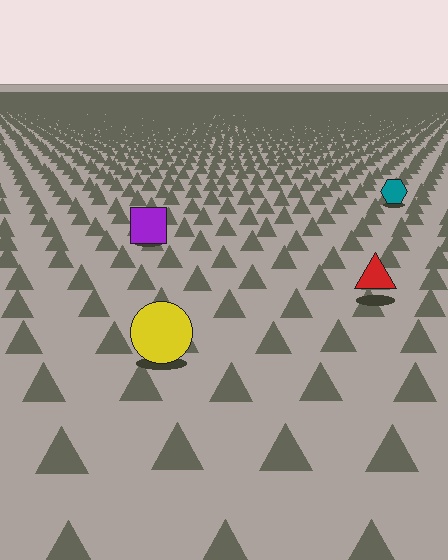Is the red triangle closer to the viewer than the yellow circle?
No. The yellow circle is closer — you can tell from the texture gradient: the ground texture is coarser near it.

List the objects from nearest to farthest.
From nearest to farthest: the yellow circle, the red triangle, the purple square, the teal hexagon.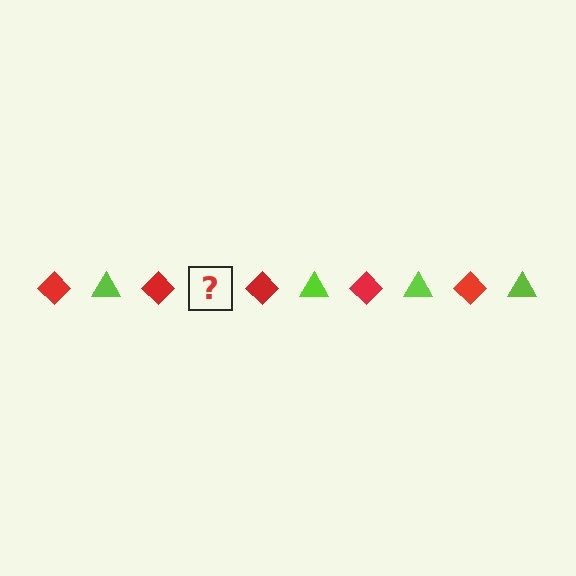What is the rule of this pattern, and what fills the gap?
The rule is that the pattern alternates between red diamond and lime triangle. The gap should be filled with a lime triangle.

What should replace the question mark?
The question mark should be replaced with a lime triangle.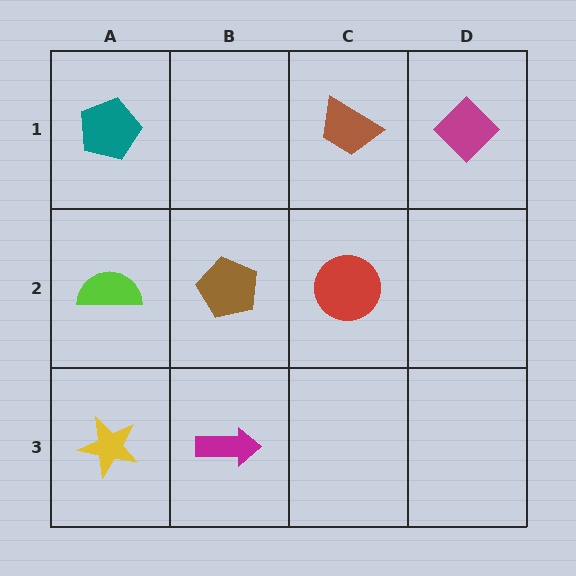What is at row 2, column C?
A red circle.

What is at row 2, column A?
A lime semicircle.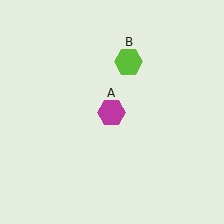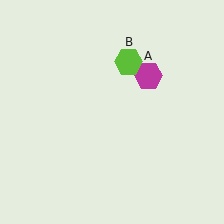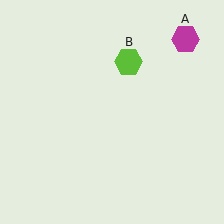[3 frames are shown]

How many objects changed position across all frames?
1 object changed position: magenta hexagon (object A).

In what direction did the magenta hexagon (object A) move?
The magenta hexagon (object A) moved up and to the right.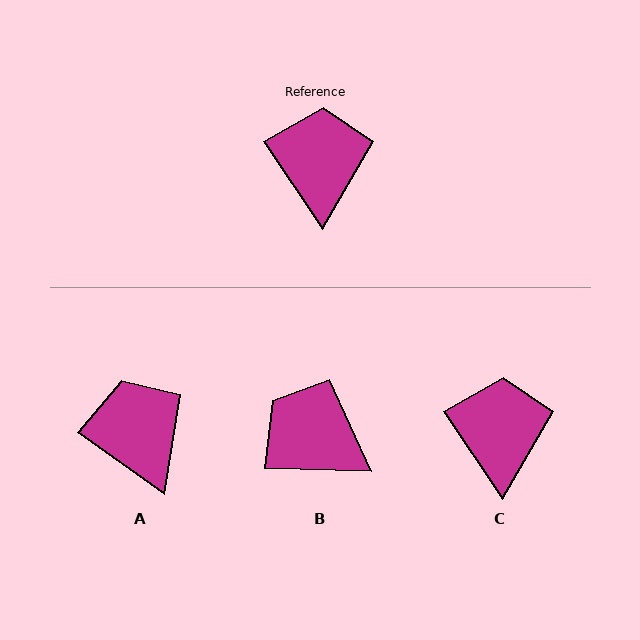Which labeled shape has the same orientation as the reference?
C.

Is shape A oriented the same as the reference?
No, it is off by about 21 degrees.